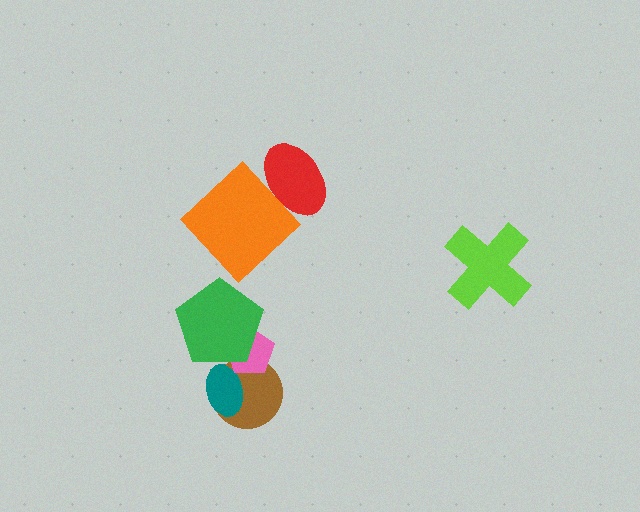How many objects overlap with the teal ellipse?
2 objects overlap with the teal ellipse.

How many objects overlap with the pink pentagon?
3 objects overlap with the pink pentagon.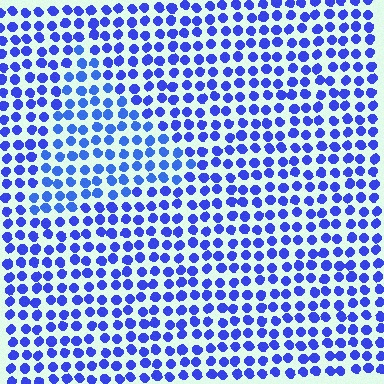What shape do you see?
I see a triangle.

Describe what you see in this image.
The image is filled with small blue elements in a uniform arrangement. A triangle-shaped region is visible where the elements are tinted to a slightly different hue, forming a subtle color boundary.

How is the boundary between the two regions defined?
The boundary is defined purely by a slight shift in hue (about 15 degrees). Spacing, size, and orientation are identical on both sides.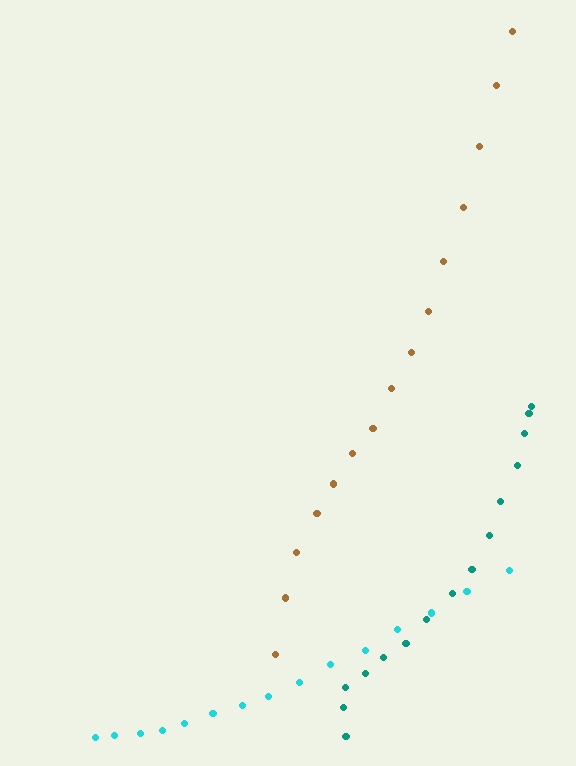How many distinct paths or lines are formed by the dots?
There are 3 distinct paths.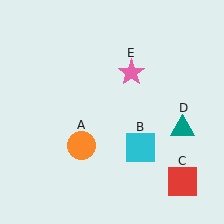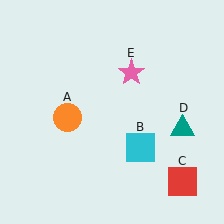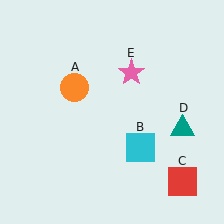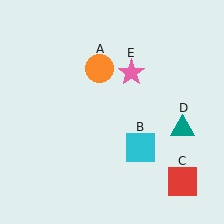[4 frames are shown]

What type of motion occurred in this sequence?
The orange circle (object A) rotated clockwise around the center of the scene.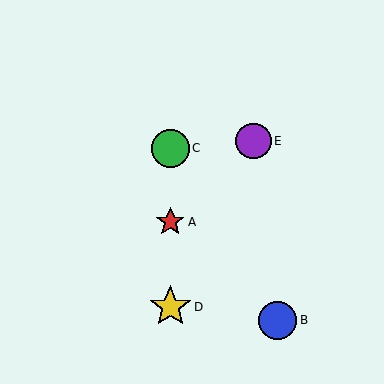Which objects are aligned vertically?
Objects A, C, D are aligned vertically.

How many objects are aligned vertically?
3 objects (A, C, D) are aligned vertically.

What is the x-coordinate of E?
Object E is at x≈254.